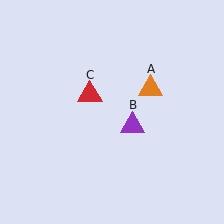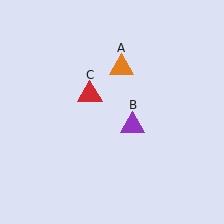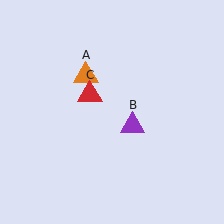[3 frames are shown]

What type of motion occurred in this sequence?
The orange triangle (object A) rotated counterclockwise around the center of the scene.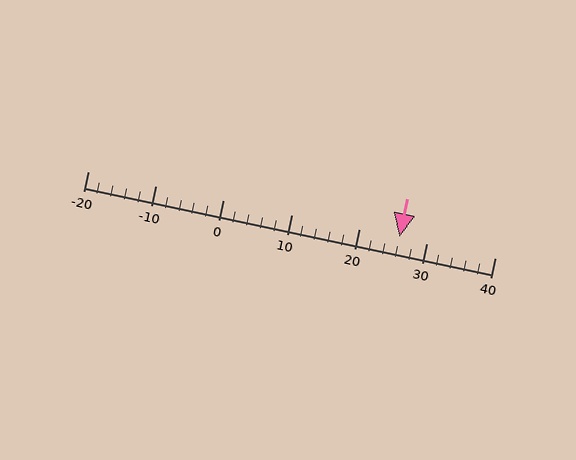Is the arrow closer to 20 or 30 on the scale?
The arrow is closer to 30.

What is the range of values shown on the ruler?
The ruler shows values from -20 to 40.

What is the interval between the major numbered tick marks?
The major tick marks are spaced 10 units apart.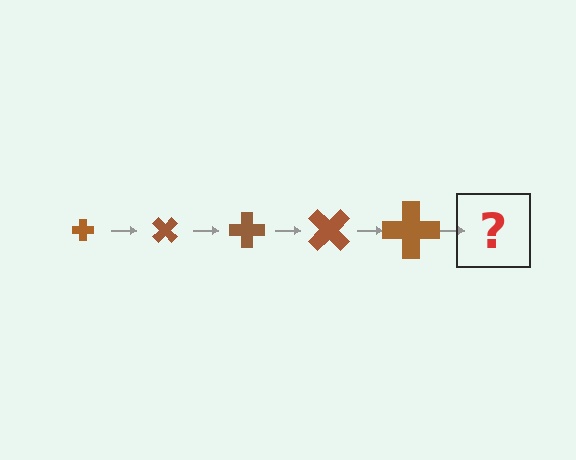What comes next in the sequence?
The next element should be a cross, larger than the previous one and rotated 225 degrees from the start.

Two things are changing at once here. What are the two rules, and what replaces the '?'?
The two rules are that the cross grows larger each step and it rotates 45 degrees each step. The '?' should be a cross, larger than the previous one and rotated 225 degrees from the start.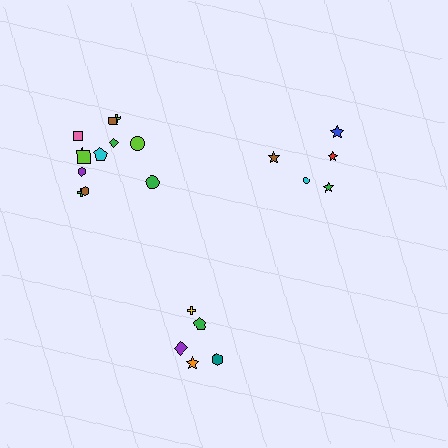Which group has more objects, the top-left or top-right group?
The top-left group.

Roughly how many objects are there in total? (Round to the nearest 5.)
Roughly 20 objects in total.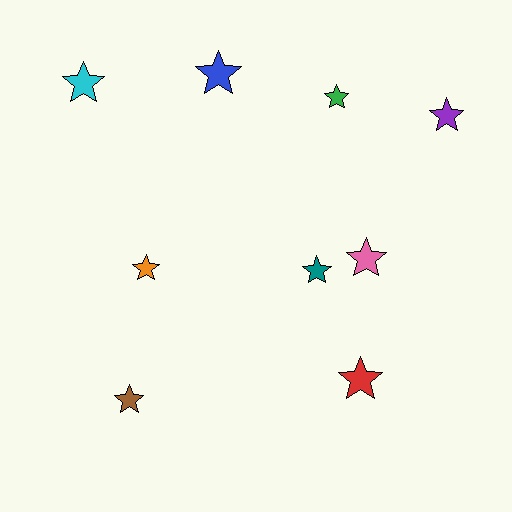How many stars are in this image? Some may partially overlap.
There are 9 stars.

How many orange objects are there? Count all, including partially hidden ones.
There is 1 orange object.